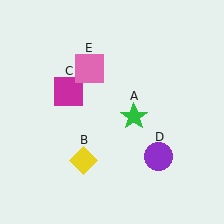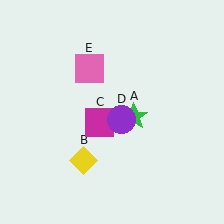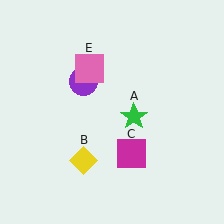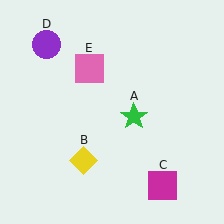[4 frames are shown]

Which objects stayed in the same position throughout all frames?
Green star (object A) and yellow diamond (object B) and pink square (object E) remained stationary.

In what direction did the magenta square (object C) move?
The magenta square (object C) moved down and to the right.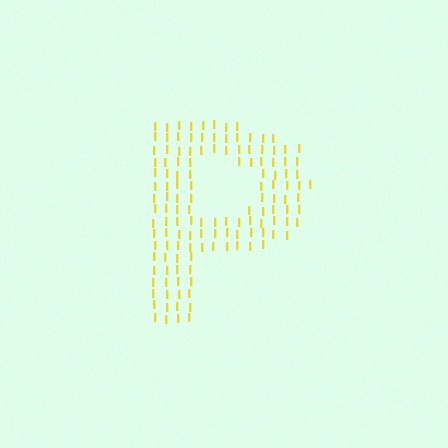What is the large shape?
The large shape is the letter P.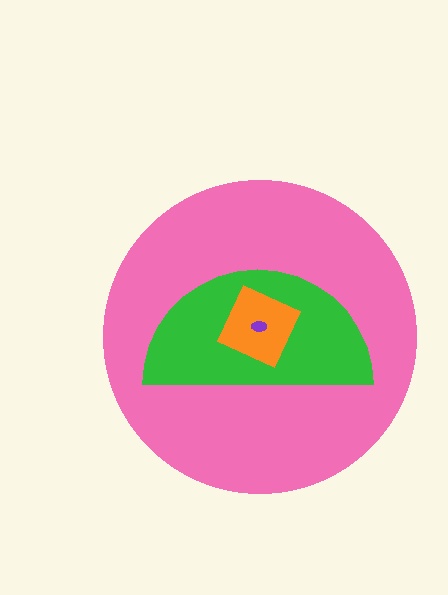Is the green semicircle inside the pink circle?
Yes.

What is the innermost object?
The purple ellipse.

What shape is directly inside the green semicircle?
The orange square.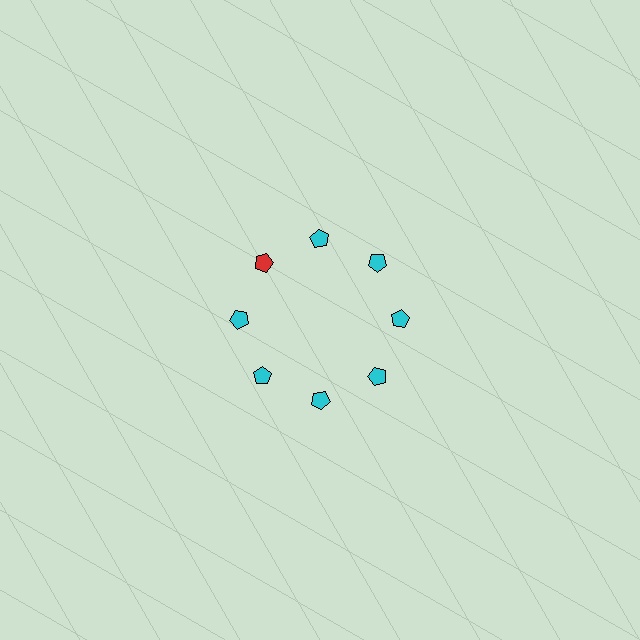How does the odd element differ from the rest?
It has a different color: red instead of cyan.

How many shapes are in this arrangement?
There are 8 shapes arranged in a ring pattern.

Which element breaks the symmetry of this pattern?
The red pentagon at roughly the 10 o'clock position breaks the symmetry. All other shapes are cyan pentagons.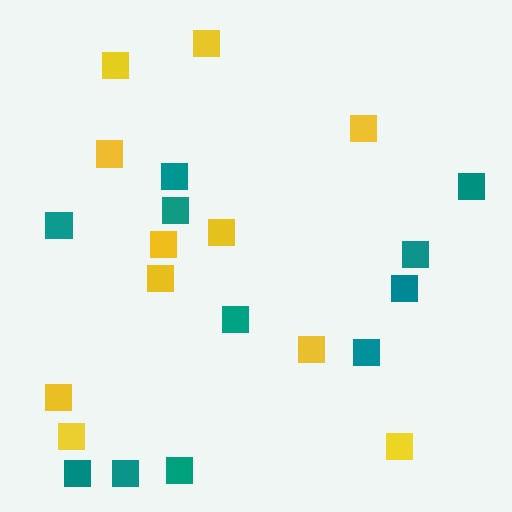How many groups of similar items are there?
There are 2 groups: one group of teal squares (11) and one group of yellow squares (11).